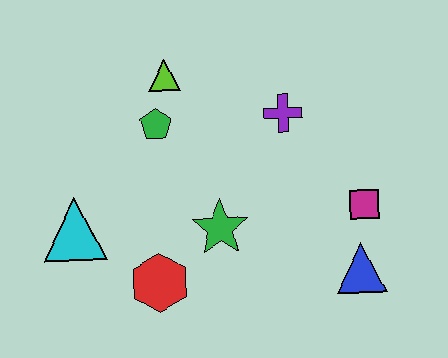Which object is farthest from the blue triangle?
The cyan triangle is farthest from the blue triangle.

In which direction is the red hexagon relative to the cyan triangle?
The red hexagon is to the right of the cyan triangle.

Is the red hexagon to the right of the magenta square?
No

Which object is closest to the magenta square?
The blue triangle is closest to the magenta square.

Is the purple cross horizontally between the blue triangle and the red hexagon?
Yes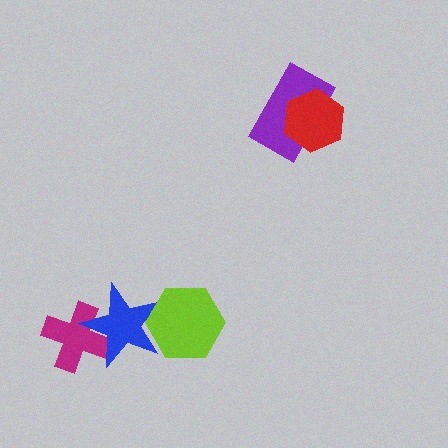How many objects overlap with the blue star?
2 objects overlap with the blue star.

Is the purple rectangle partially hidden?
Yes, it is partially covered by another shape.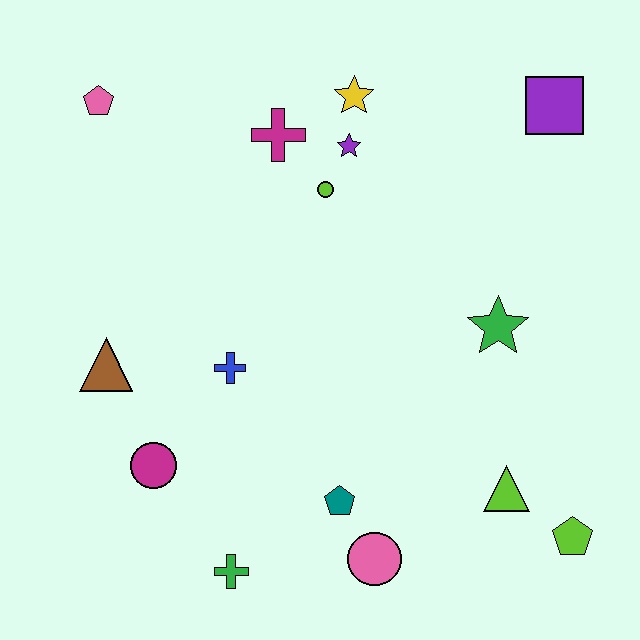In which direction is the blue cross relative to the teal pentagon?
The blue cross is above the teal pentagon.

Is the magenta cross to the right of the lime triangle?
No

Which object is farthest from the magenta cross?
The lime pentagon is farthest from the magenta cross.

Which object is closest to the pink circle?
The teal pentagon is closest to the pink circle.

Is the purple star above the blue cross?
Yes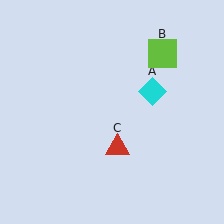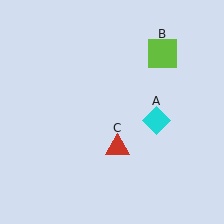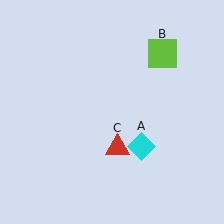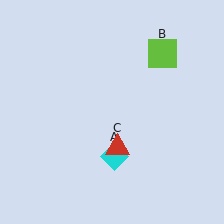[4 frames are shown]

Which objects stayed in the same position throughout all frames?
Lime square (object B) and red triangle (object C) remained stationary.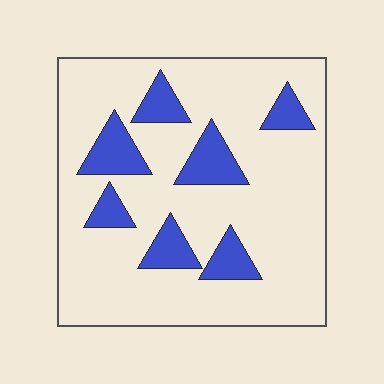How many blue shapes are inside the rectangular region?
7.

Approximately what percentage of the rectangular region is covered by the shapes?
Approximately 20%.